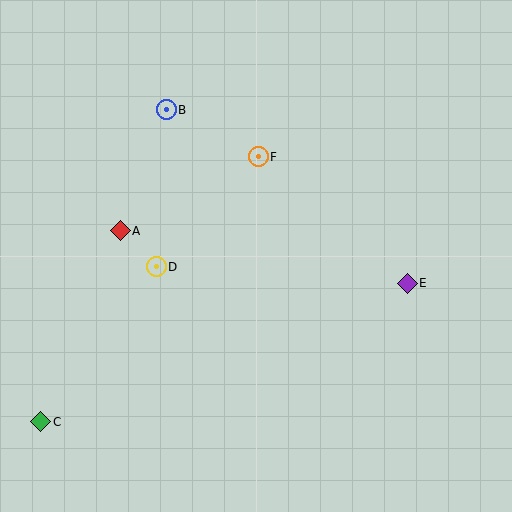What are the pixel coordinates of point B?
Point B is at (166, 110).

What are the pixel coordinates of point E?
Point E is at (407, 283).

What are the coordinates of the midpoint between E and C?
The midpoint between E and C is at (224, 353).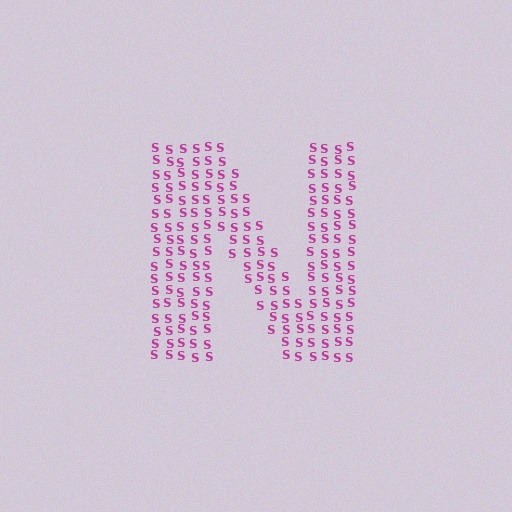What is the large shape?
The large shape is the letter N.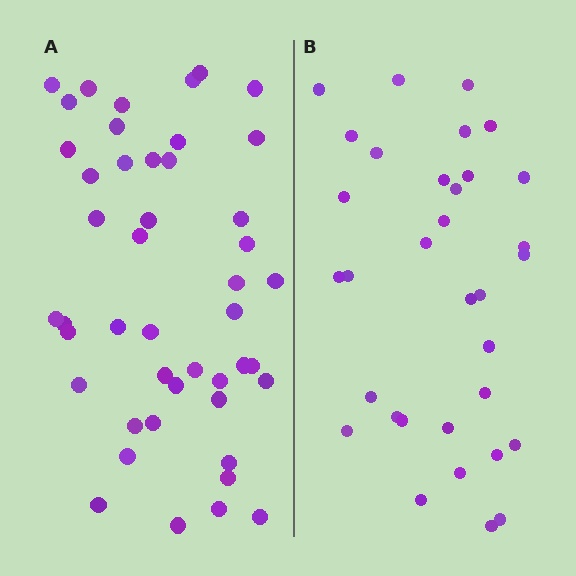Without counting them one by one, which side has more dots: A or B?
Region A (the left region) has more dots.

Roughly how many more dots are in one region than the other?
Region A has approximately 15 more dots than region B.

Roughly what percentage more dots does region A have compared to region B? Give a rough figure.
About 40% more.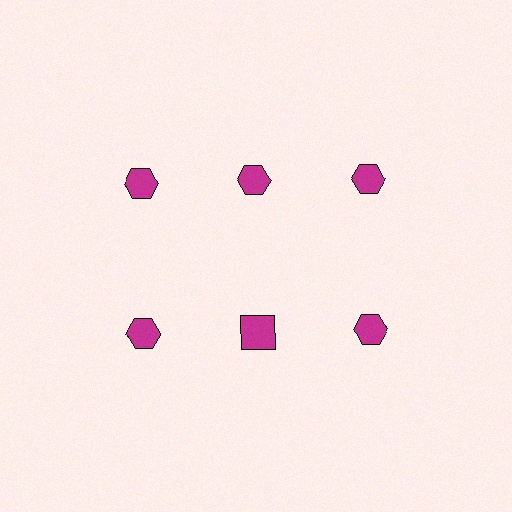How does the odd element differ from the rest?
It has a different shape: square instead of hexagon.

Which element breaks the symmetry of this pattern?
The magenta square in the second row, second from left column breaks the symmetry. All other shapes are magenta hexagons.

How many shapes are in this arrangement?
There are 6 shapes arranged in a grid pattern.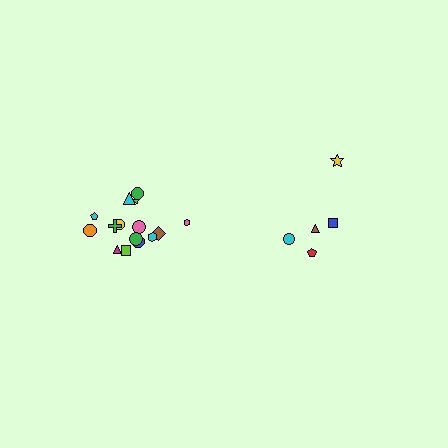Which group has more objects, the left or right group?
The left group.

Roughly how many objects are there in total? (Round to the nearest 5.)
Roughly 20 objects in total.